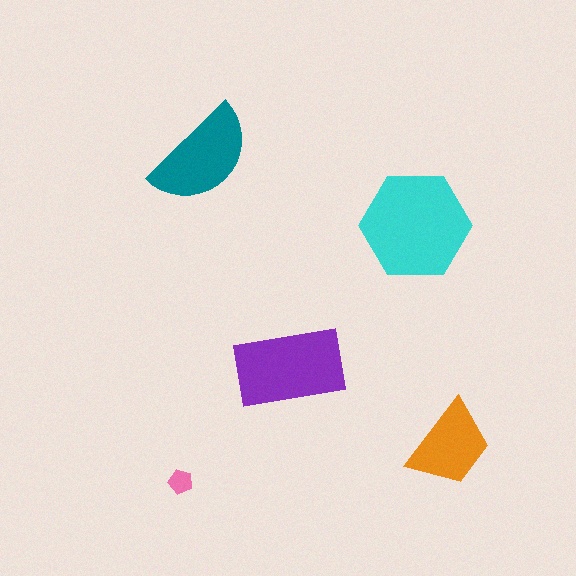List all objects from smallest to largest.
The pink pentagon, the orange trapezoid, the teal semicircle, the purple rectangle, the cyan hexagon.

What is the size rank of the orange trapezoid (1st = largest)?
4th.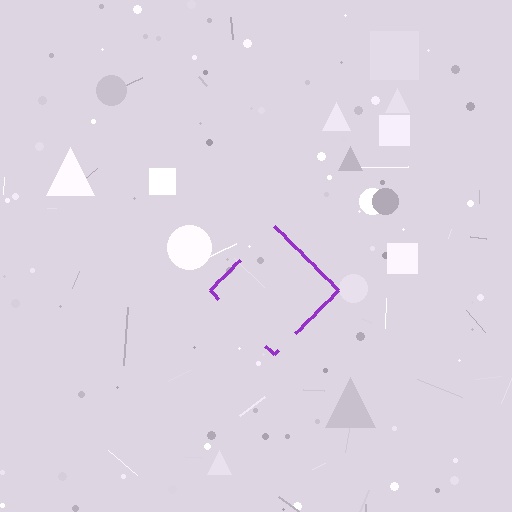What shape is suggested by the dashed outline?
The dashed outline suggests a diamond.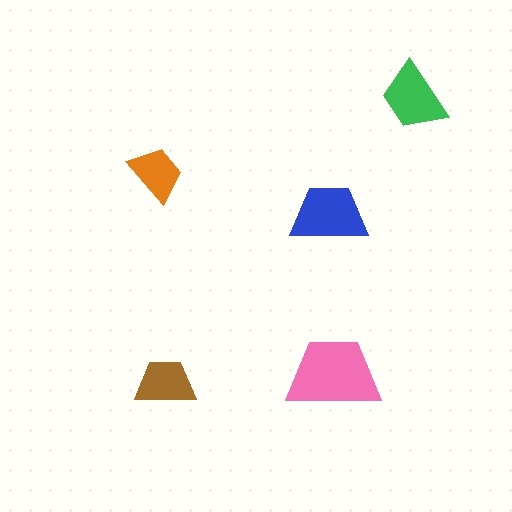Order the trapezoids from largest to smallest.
the pink one, the blue one, the green one, the brown one, the orange one.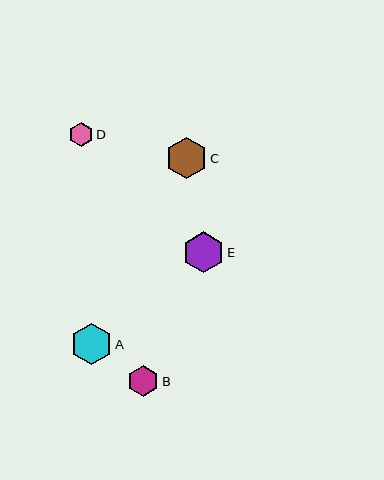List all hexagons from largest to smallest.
From largest to smallest: E, C, A, B, D.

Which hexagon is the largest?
Hexagon E is the largest with a size of approximately 41 pixels.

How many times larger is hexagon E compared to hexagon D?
Hexagon E is approximately 1.7 times the size of hexagon D.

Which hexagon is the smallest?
Hexagon D is the smallest with a size of approximately 25 pixels.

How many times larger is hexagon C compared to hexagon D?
Hexagon C is approximately 1.7 times the size of hexagon D.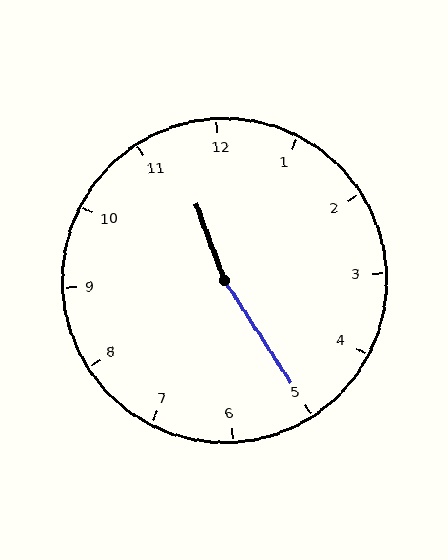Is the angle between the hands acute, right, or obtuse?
It is obtuse.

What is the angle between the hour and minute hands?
Approximately 168 degrees.